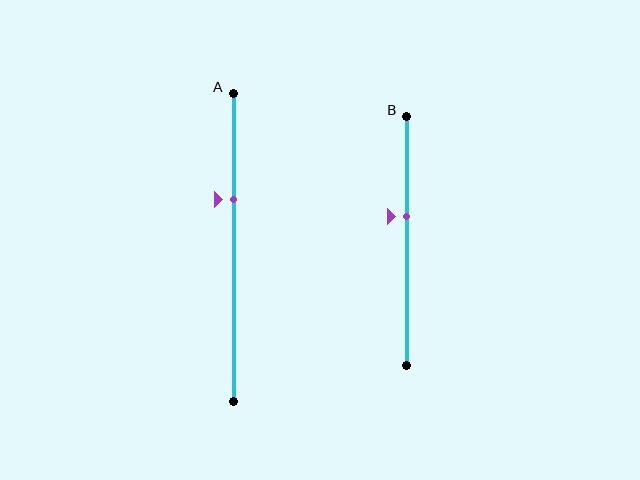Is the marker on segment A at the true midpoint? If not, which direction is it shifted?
No, the marker on segment A is shifted upward by about 16% of the segment length.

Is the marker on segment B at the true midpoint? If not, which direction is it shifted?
No, the marker on segment B is shifted upward by about 10% of the segment length.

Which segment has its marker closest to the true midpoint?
Segment B has its marker closest to the true midpoint.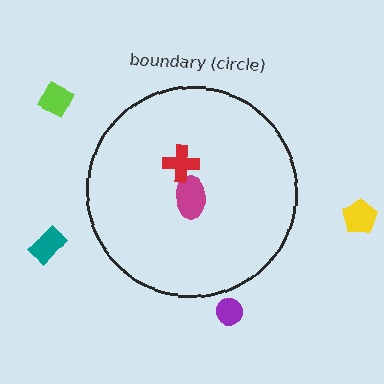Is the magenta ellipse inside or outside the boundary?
Inside.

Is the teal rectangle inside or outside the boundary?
Outside.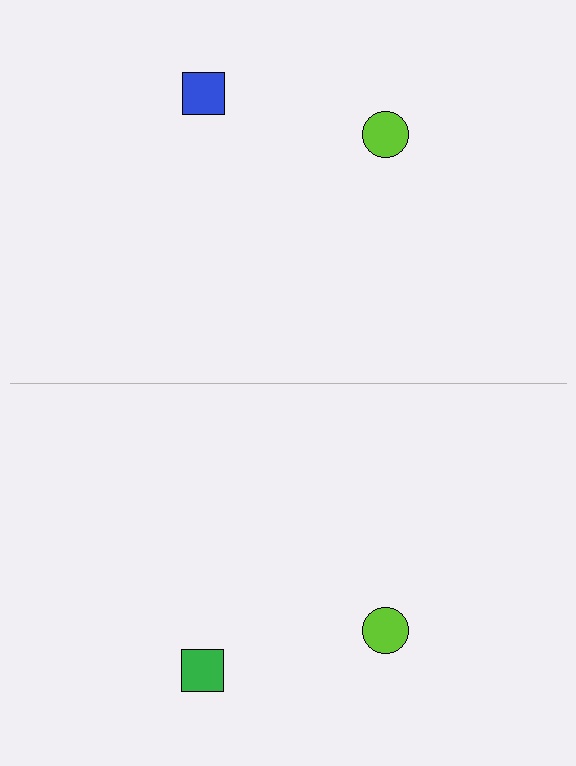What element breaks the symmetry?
The green square on the bottom side breaks the symmetry — its mirror counterpart is blue.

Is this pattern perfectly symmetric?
No, the pattern is not perfectly symmetric. The green square on the bottom side breaks the symmetry — its mirror counterpart is blue.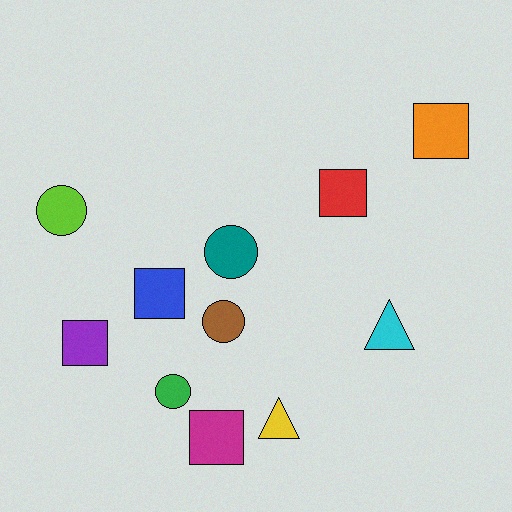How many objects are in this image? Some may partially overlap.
There are 11 objects.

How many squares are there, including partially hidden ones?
There are 5 squares.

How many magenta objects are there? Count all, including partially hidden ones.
There is 1 magenta object.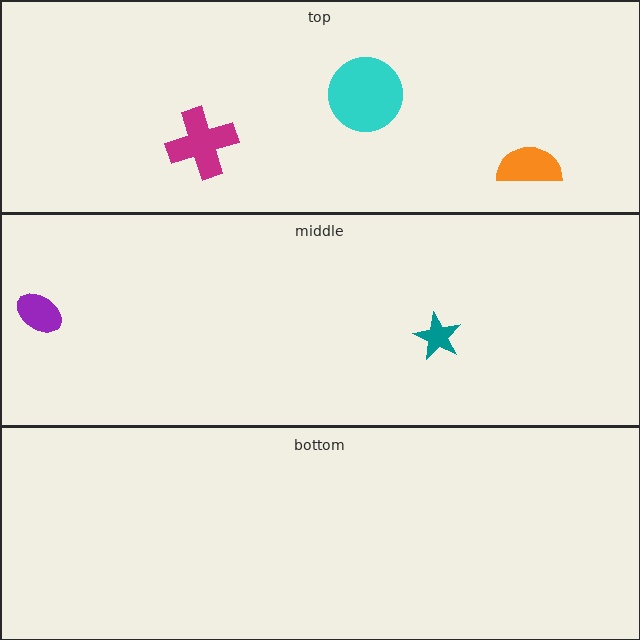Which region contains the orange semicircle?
The top region.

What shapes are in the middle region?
The purple ellipse, the teal star.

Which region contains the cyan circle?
The top region.